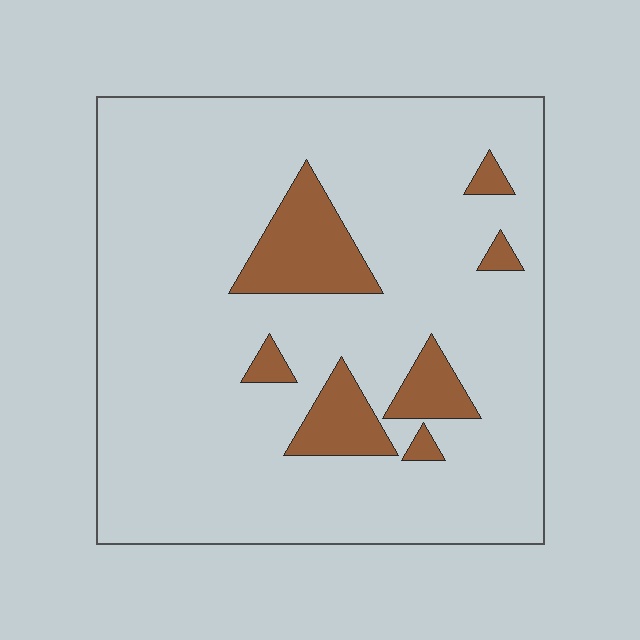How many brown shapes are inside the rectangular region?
7.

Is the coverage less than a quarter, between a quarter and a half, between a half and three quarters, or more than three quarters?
Less than a quarter.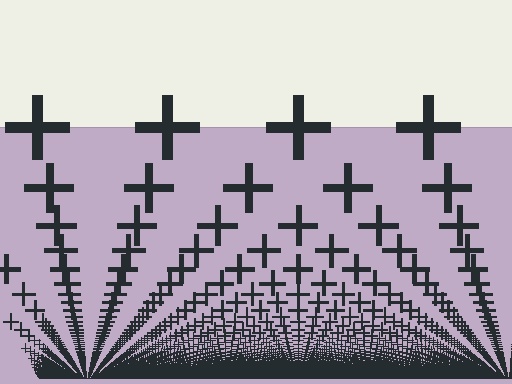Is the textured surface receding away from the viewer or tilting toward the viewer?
The surface appears to tilt toward the viewer. Texture elements get larger and sparser toward the top.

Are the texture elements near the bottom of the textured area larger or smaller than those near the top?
Smaller. The gradient is inverted — elements near the bottom are smaller and denser.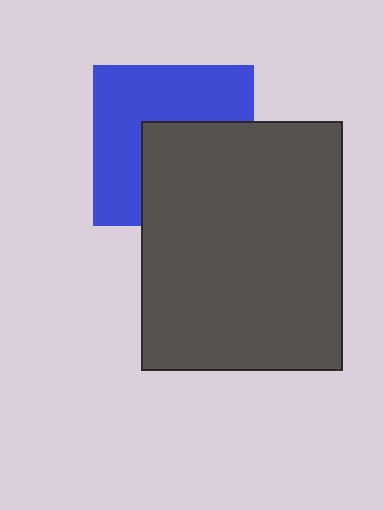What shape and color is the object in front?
The object in front is a dark gray rectangle.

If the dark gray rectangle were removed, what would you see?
You would see the complete blue square.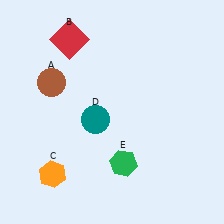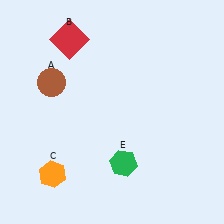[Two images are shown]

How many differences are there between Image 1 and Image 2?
There is 1 difference between the two images.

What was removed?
The teal circle (D) was removed in Image 2.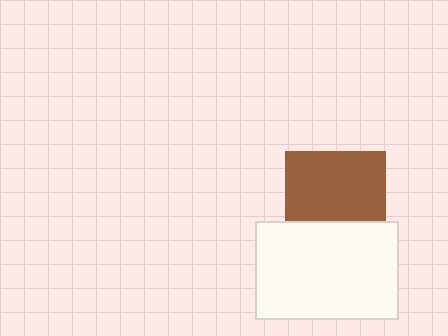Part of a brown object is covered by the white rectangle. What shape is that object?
It is a square.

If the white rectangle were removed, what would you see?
You would see the complete brown square.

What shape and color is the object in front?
The object in front is a white rectangle.